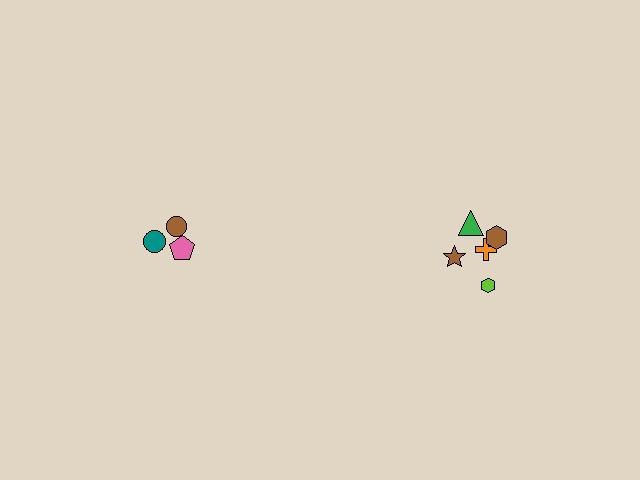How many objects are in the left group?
There are 3 objects.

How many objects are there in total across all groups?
There are 8 objects.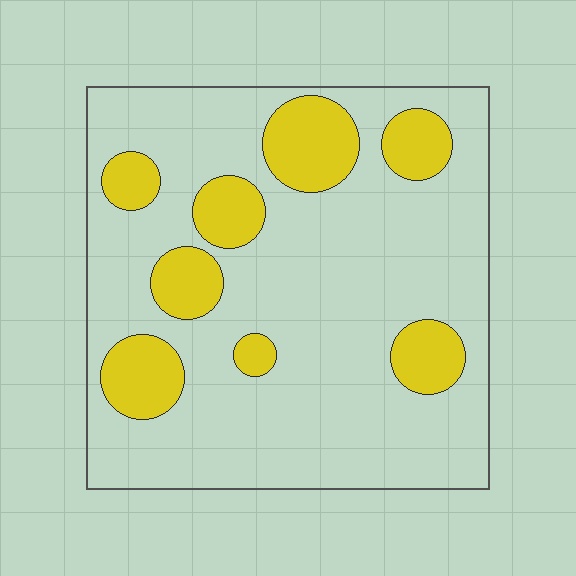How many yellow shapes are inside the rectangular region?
8.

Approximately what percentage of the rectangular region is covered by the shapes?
Approximately 20%.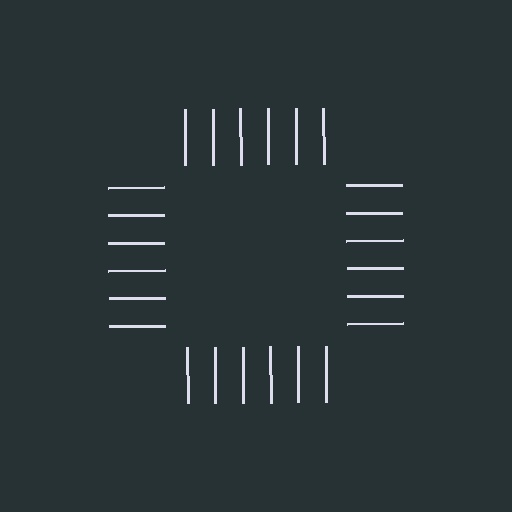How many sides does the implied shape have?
4 sides — the line-ends trace a square.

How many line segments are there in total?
24 — 6 along each of the 4 edges.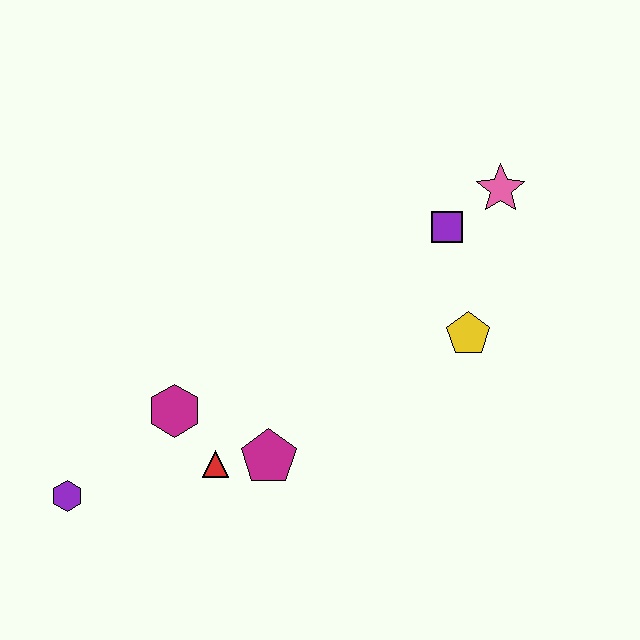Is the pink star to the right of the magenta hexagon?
Yes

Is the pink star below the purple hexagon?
No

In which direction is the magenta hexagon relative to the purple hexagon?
The magenta hexagon is to the right of the purple hexagon.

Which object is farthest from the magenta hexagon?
The pink star is farthest from the magenta hexagon.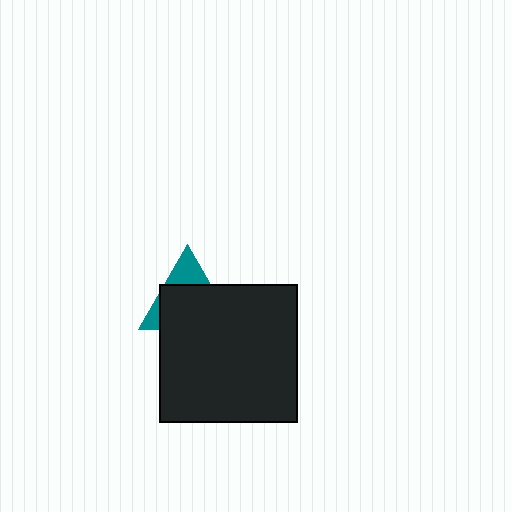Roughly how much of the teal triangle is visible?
A small part of it is visible (roughly 31%).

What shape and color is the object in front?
The object in front is a black square.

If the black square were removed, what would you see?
You would see the complete teal triangle.